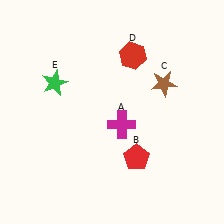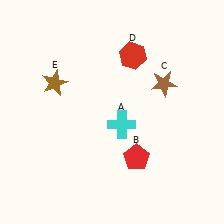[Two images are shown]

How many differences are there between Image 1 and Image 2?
There are 2 differences between the two images.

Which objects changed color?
A changed from magenta to cyan. E changed from green to brown.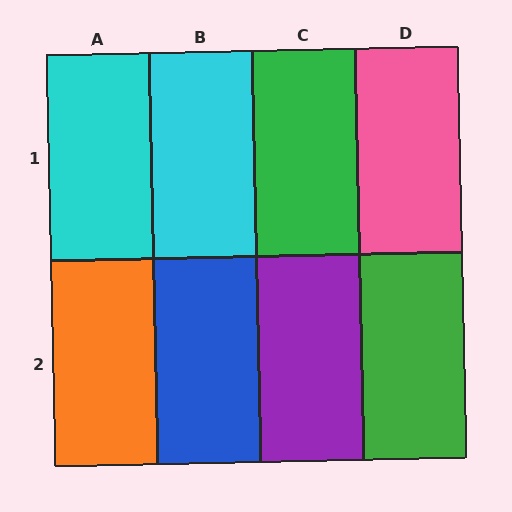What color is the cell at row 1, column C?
Green.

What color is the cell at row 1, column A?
Cyan.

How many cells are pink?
1 cell is pink.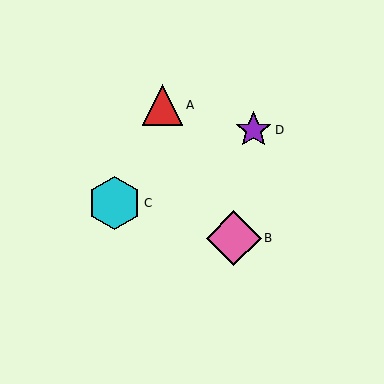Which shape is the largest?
The pink diamond (labeled B) is the largest.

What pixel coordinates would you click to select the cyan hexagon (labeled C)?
Click at (114, 203) to select the cyan hexagon C.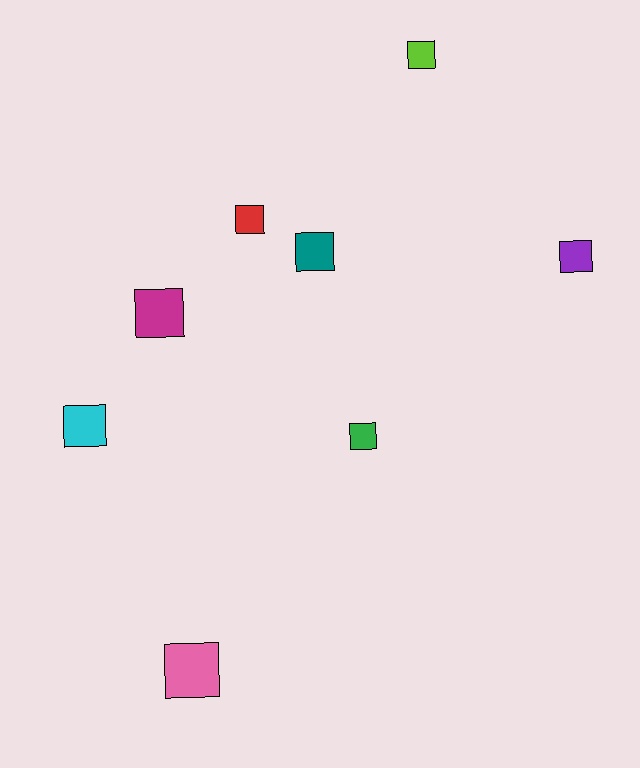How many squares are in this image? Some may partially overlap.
There are 8 squares.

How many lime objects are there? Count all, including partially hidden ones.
There is 1 lime object.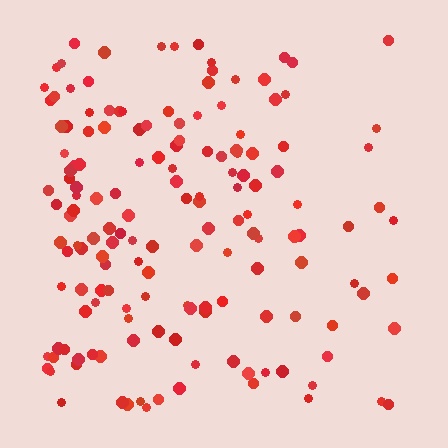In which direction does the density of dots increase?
From right to left, with the left side densest.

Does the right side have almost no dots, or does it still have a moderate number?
Still a moderate number, just noticeably fewer than the left.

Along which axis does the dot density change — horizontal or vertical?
Horizontal.